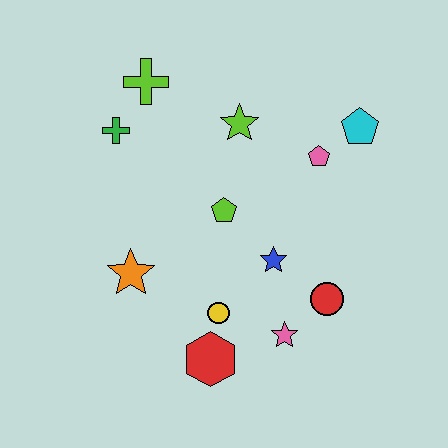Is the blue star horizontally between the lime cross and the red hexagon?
No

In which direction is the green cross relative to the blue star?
The green cross is to the left of the blue star.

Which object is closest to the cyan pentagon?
The pink pentagon is closest to the cyan pentagon.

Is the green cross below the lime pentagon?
No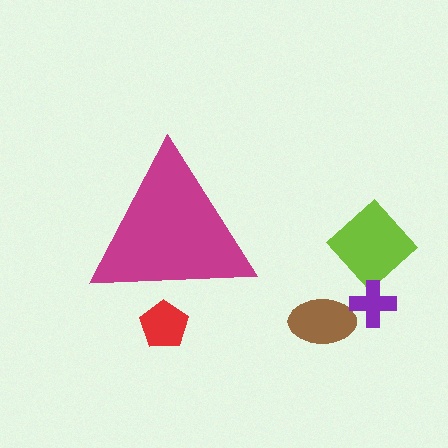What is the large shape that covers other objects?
A magenta triangle.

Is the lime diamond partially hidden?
No, the lime diamond is fully visible.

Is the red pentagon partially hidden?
Yes, the red pentagon is partially hidden behind the magenta triangle.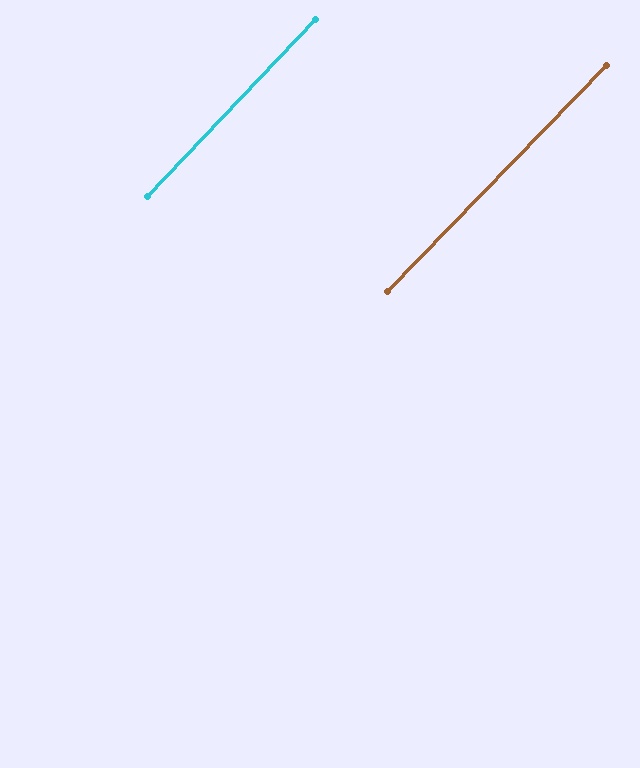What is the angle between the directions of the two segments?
Approximately 1 degree.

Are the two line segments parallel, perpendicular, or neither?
Parallel — their directions differ by only 0.8°.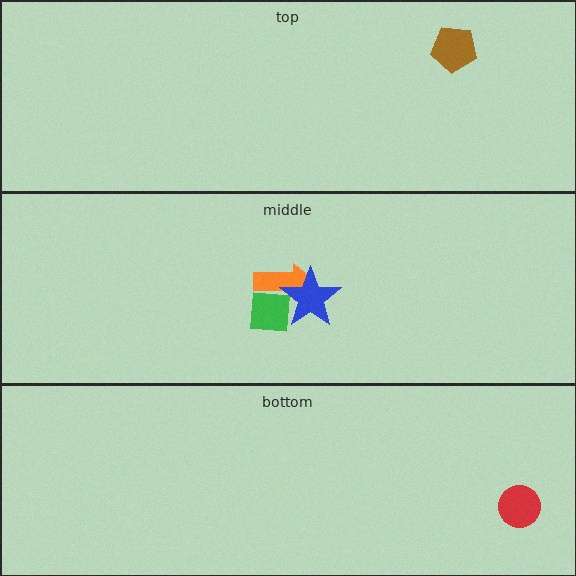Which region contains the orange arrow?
The middle region.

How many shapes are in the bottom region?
1.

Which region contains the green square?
The middle region.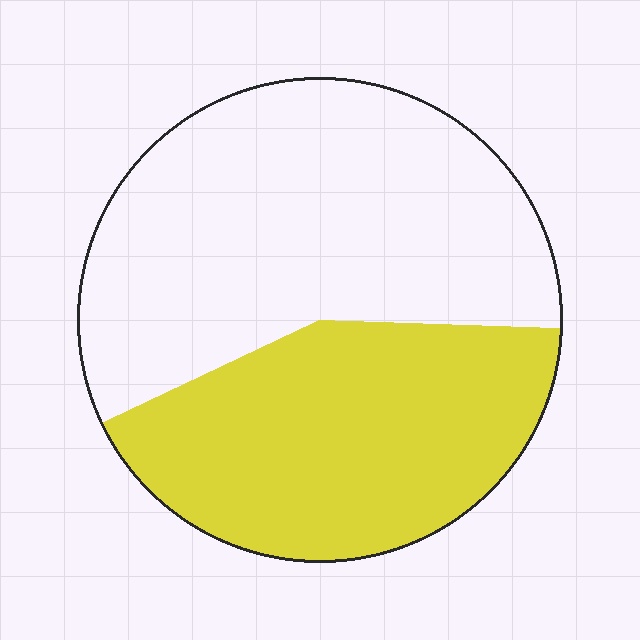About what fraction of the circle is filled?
About two fifths (2/5).